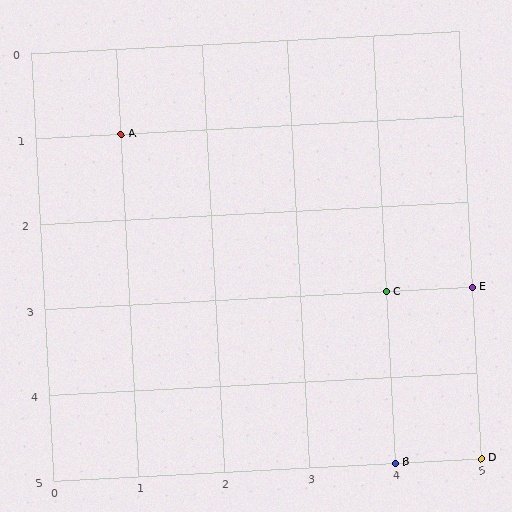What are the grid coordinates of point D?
Point D is at grid coordinates (5, 5).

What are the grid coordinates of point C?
Point C is at grid coordinates (4, 3).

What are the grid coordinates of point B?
Point B is at grid coordinates (4, 5).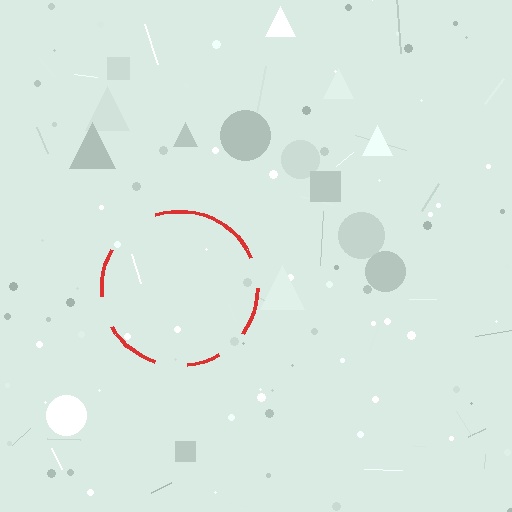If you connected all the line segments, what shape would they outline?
They would outline a circle.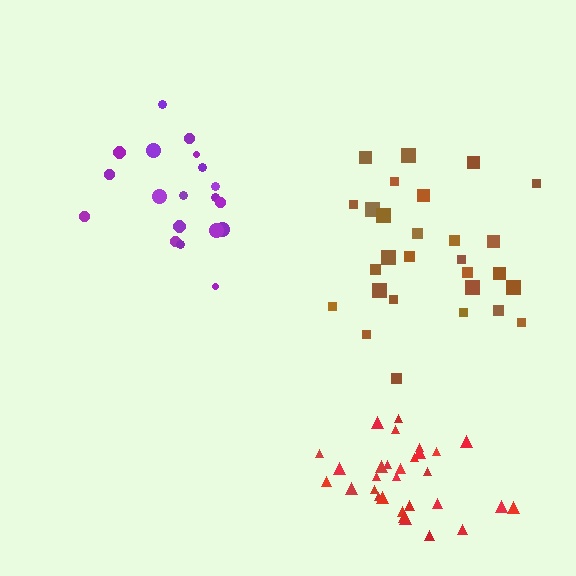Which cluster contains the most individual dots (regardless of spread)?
Red (30).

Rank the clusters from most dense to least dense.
red, purple, brown.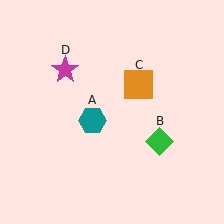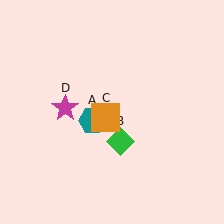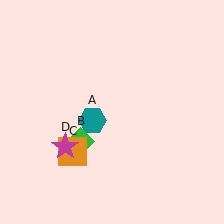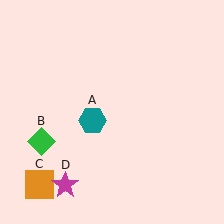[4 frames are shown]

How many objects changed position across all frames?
3 objects changed position: green diamond (object B), orange square (object C), magenta star (object D).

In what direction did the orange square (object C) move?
The orange square (object C) moved down and to the left.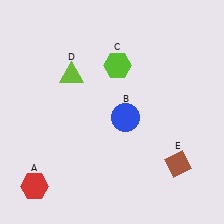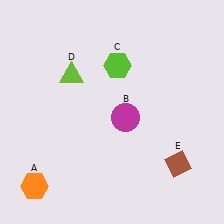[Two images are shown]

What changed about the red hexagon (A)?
In Image 1, A is red. In Image 2, it changed to orange.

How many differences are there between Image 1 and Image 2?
There are 2 differences between the two images.